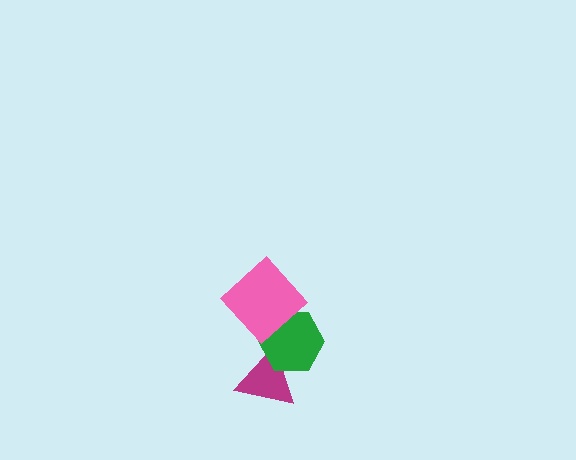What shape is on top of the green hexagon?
The pink diamond is on top of the green hexagon.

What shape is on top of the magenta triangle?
The green hexagon is on top of the magenta triangle.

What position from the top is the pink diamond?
The pink diamond is 1st from the top.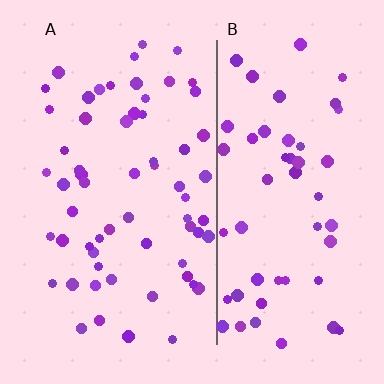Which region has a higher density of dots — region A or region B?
A (the left).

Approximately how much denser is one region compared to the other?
Approximately 1.1× — region A over region B.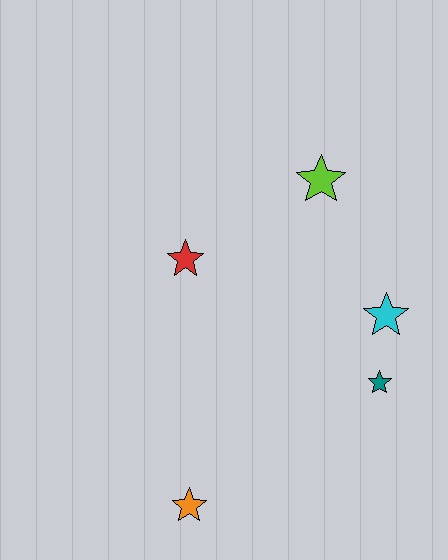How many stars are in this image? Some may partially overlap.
There are 5 stars.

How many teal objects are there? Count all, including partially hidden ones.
There is 1 teal object.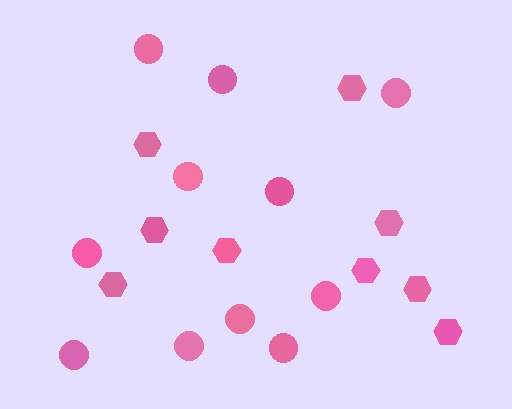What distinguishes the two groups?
There are 2 groups: one group of circles (11) and one group of hexagons (9).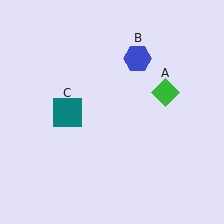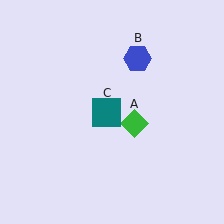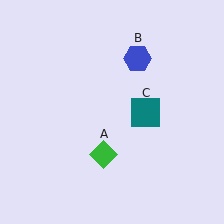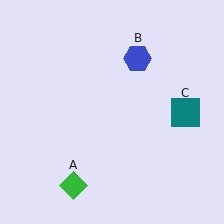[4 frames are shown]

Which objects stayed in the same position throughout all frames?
Blue hexagon (object B) remained stationary.